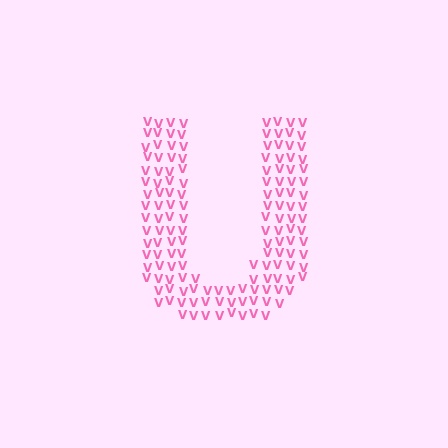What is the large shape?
The large shape is the letter U.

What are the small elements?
The small elements are letter V's.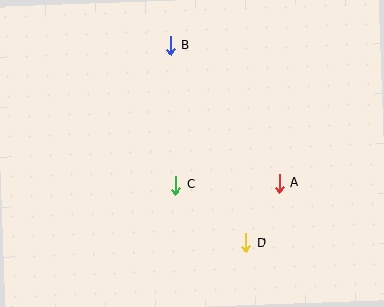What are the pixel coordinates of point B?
Point B is at (170, 46).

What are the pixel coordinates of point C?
Point C is at (176, 185).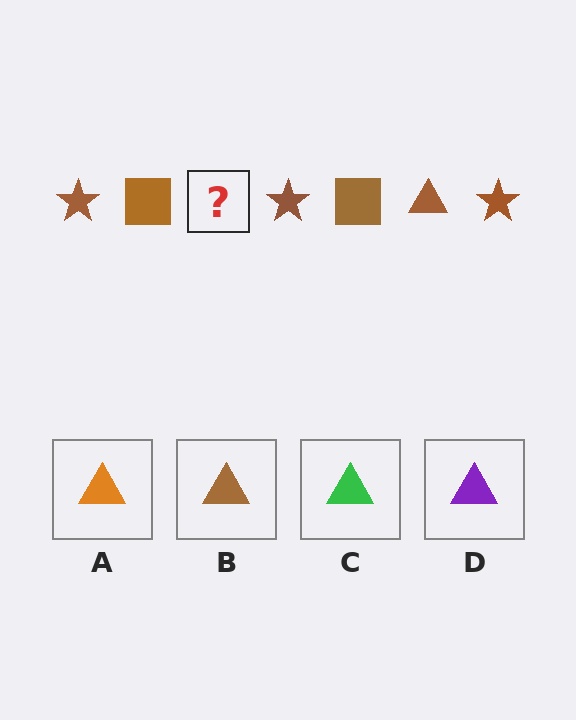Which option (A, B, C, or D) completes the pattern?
B.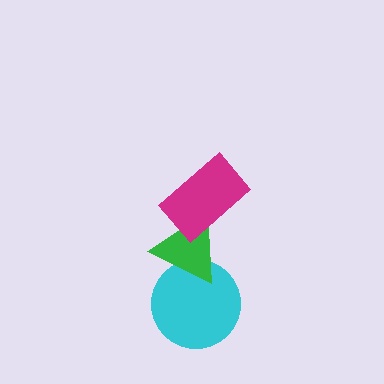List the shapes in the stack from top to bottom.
From top to bottom: the magenta rectangle, the green triangle, the cyan circle.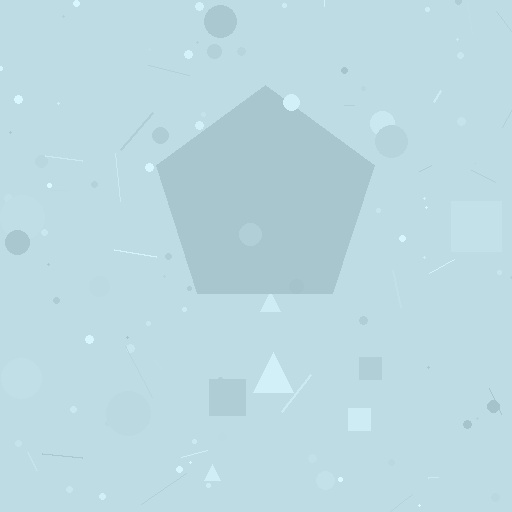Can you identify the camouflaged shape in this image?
The camouflaged shape is a pentagon.